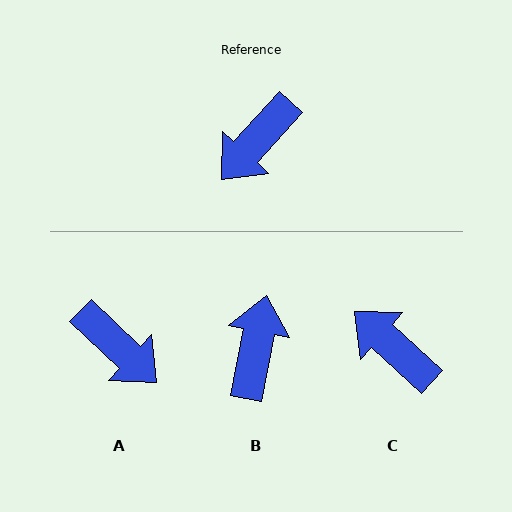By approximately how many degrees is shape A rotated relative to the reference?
Approximately 88 degrees counter-clockwise.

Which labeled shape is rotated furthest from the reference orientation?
B, about 149 degrees away.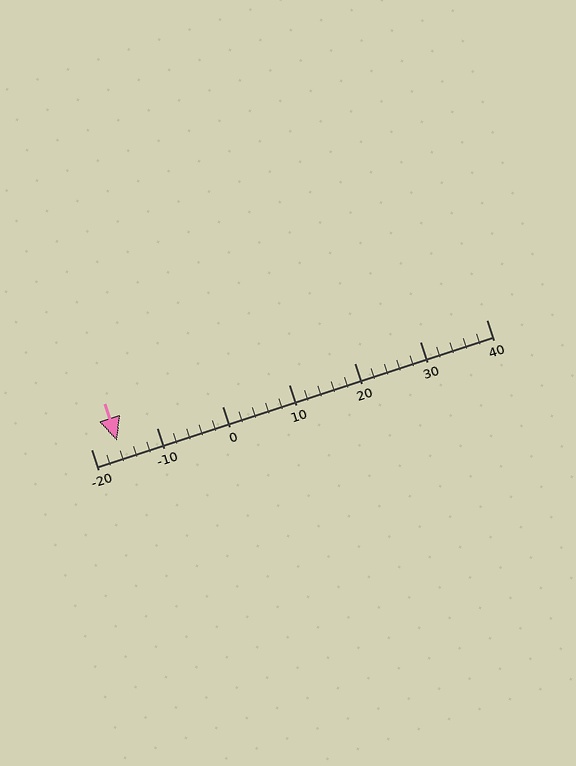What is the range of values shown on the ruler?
The ruler shows values from -20 to 40.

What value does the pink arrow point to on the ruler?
The pink arrow points to approximately -16.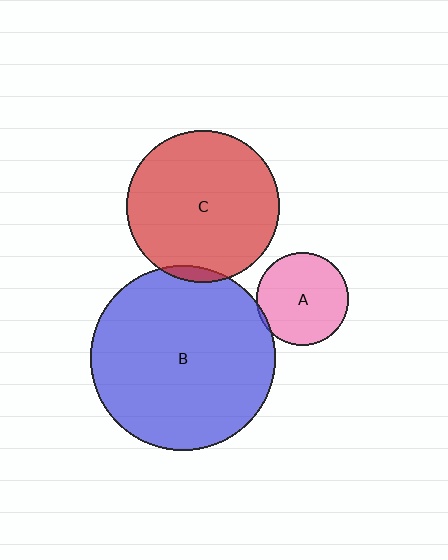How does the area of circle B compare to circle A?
Approximately 4.0 times.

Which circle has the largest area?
Circle B (blue).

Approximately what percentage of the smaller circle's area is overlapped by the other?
Approximately 5%.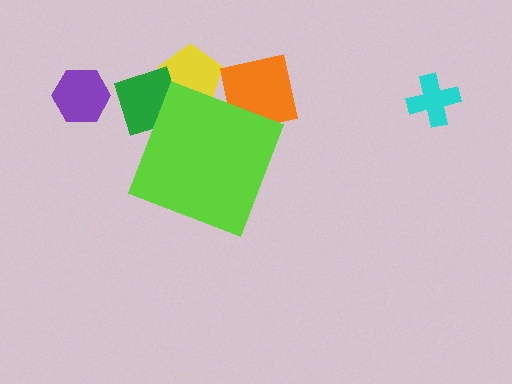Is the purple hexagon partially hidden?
No, the purple hexagon is fully visible.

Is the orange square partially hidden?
Yes, the orange square is partially hidden behind the lime diamond.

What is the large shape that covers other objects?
A lime diamond.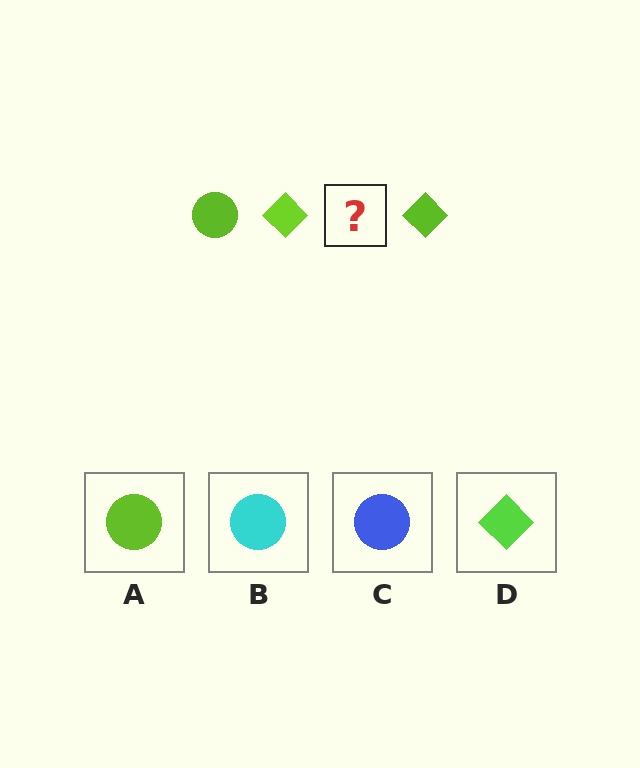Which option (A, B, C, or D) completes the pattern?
A.